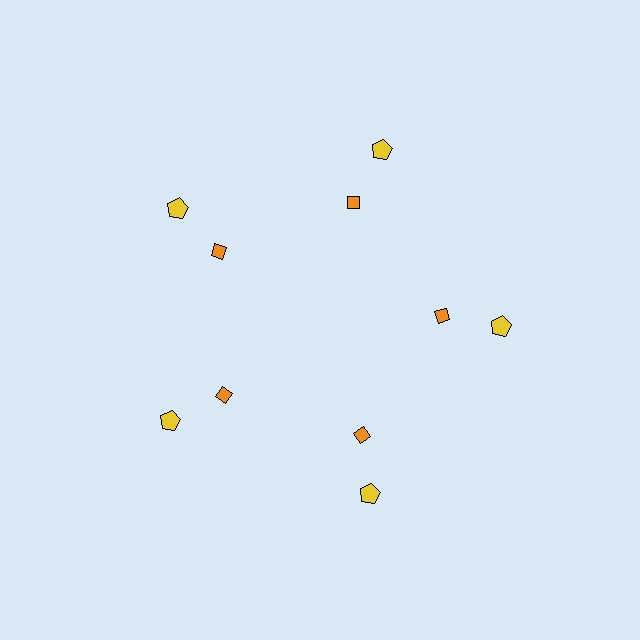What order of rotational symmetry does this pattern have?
This pattern has 5-fold rotational symmetry.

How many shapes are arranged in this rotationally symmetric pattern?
There are 10 shapes, arranged in 5 groups of 2.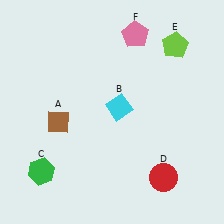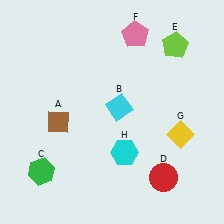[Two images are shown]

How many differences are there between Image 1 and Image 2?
There are 2 differences between the two images.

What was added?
A yellow diamond (G), a cyan hexagon (H) were added in Image 2.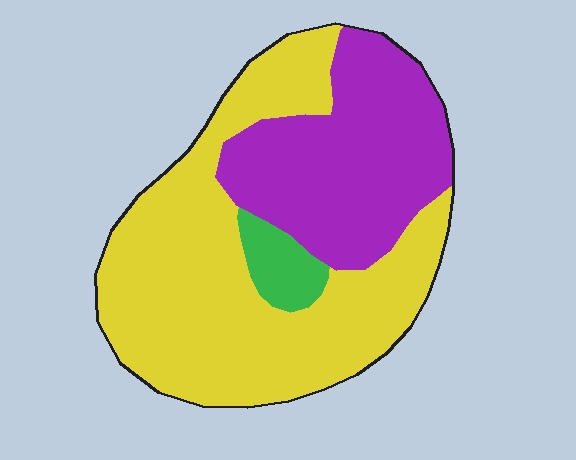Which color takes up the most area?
Yellow, at roughly 60%.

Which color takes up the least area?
Green, at roughly 5%.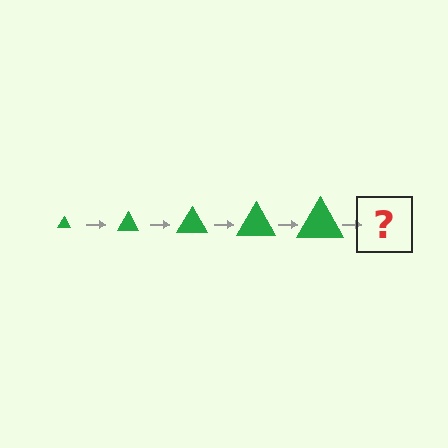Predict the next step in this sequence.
The next step is a green triangle, larger than the previous one.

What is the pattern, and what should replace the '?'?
The pattern is that the triangle gets progressively larger each step. The '?' should be a green triangle, larger than the previous one.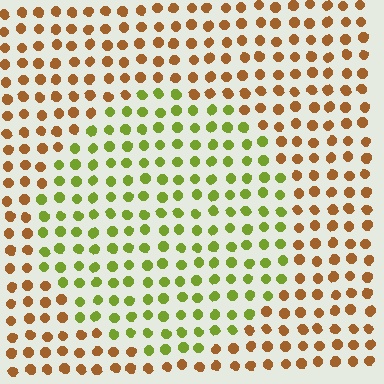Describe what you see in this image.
The image is filled with small brown elements in a uniform arrangement. A circle-shaped region is visible where the elements are tinted to a slightly different hue, forming a subtle color boundary.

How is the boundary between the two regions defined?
The boundary is defined purely by a slight shift in hue (about 57 degrees). Spacing, size, and orientation are identical on both sides.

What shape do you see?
I see a circle.